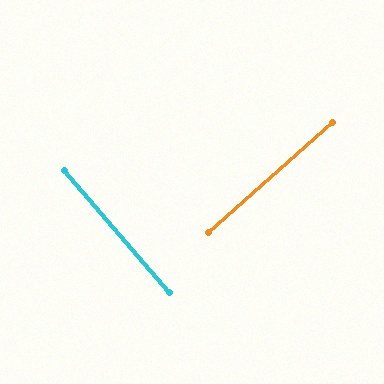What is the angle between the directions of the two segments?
Approximately 89 degrees.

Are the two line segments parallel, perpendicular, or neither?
Perpendicular — they meet at approximately 89°.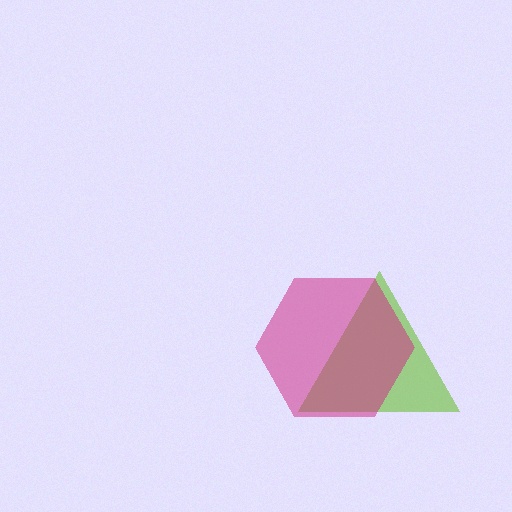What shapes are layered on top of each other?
The layered shapes are: a lime triangle, a magenta hexagon.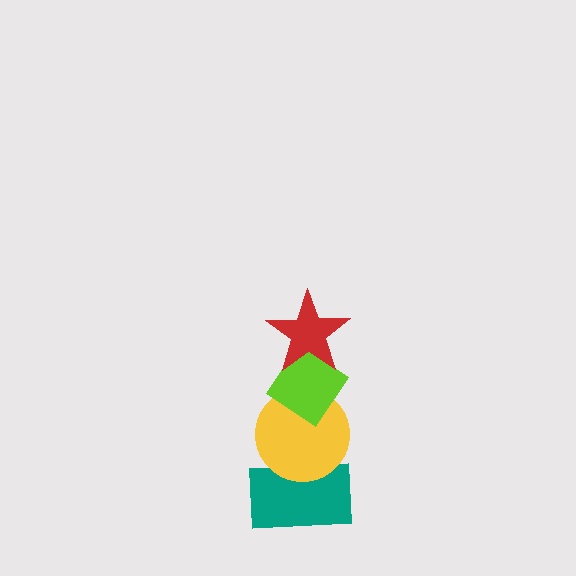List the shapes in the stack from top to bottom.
From top to bottom: the red star, the lime diamond, the yellow circle, the teal rectangle.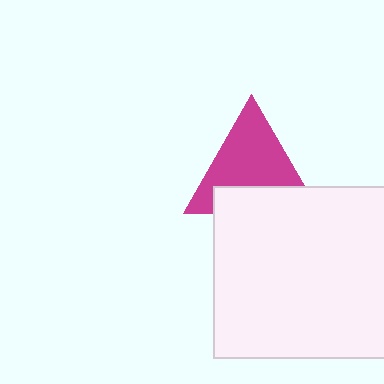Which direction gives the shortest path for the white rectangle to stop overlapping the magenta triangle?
Moving down gives the shortest separation.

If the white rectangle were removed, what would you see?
You would see the complete magenta triangle.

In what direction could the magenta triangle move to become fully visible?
The magenta triangle could move up. That would shift it out from behind the white rectangle entirely.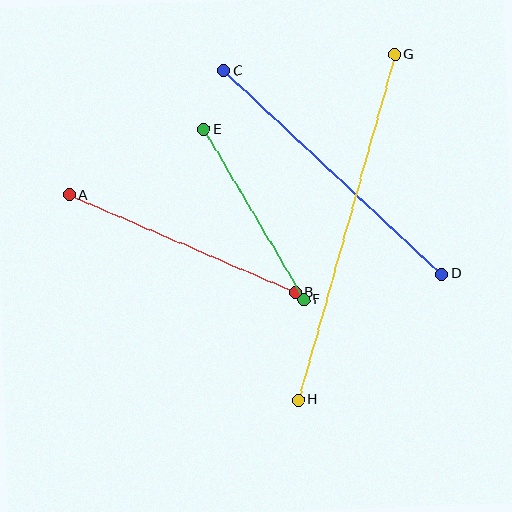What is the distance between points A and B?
The distance is approximately 247 pixels.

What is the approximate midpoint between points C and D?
The midpoint is at approximately (332, 172) pixels.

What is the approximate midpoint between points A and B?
The midpoint is at approximately (182, 244) pixels.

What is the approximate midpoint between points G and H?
The midpoint is at approximately (346, 227) pixels.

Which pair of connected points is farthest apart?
Points G and H are farthest apart.